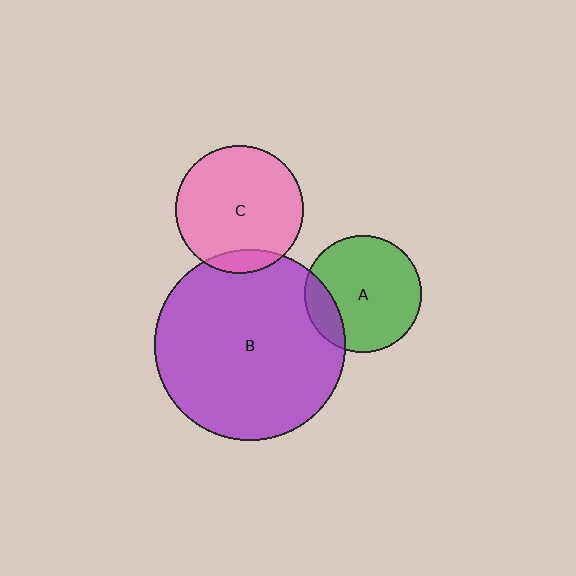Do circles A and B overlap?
Yes.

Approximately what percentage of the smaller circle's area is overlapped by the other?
Approximately 15%.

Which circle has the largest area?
Circle B (purple).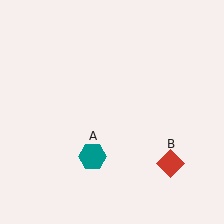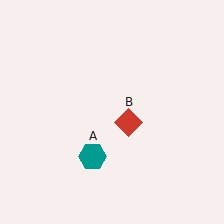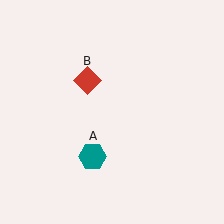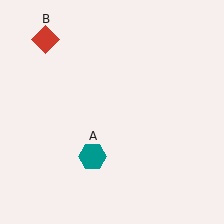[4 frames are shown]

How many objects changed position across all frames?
1 object changed position: red diamond (object B).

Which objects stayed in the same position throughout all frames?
Teal hexagon (object A) remained stationary.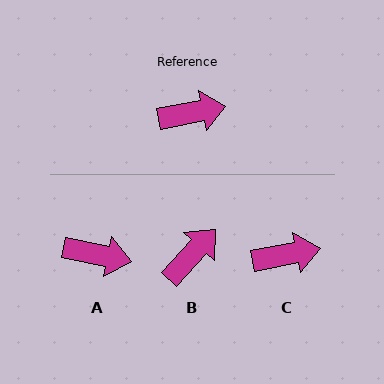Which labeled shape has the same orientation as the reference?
C.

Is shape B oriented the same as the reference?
No, it is off by about 37 degrees.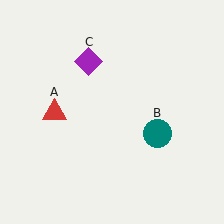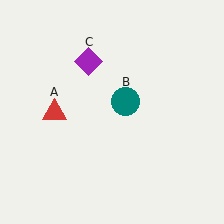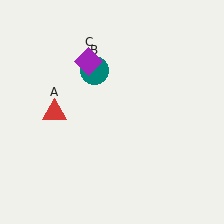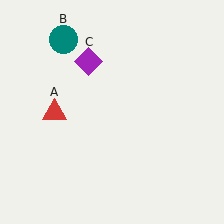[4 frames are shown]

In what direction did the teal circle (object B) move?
The teal circle (object B) moved up and to the left.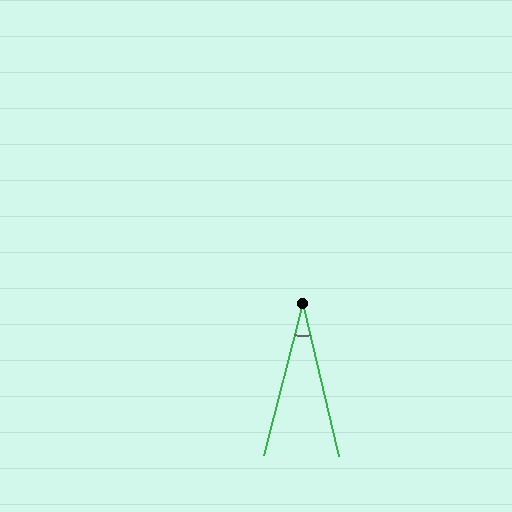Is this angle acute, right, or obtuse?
It is acute.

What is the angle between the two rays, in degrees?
Approximately 28 degrees.